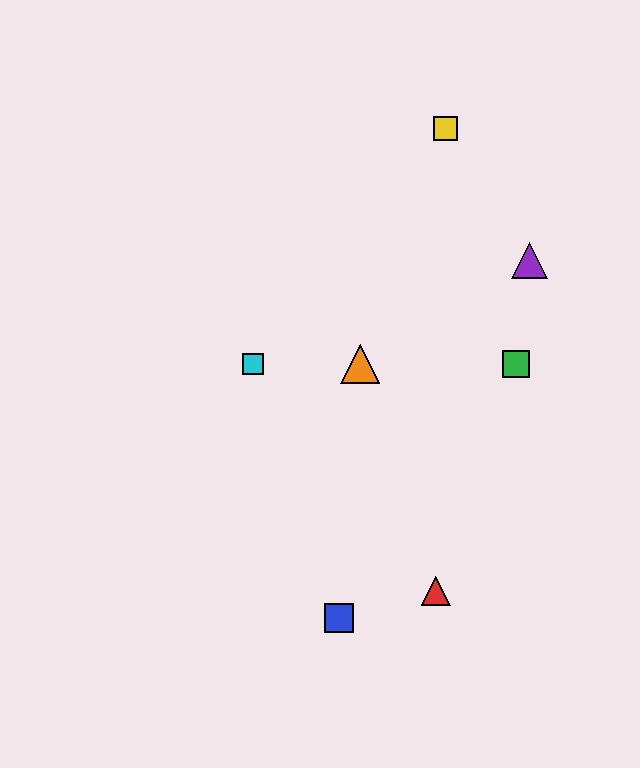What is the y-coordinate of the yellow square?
The yellow square is at y≈129.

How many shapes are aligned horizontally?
3 shapes (the green square, the orange triangle, the cyan square) are aligned horizontally.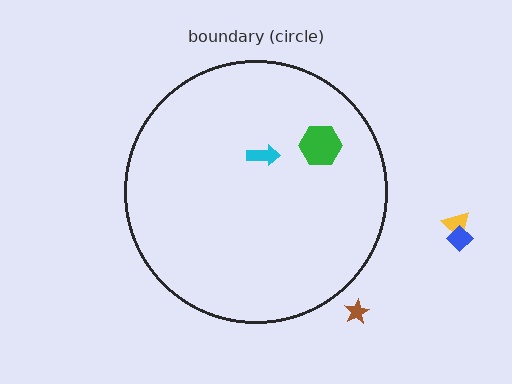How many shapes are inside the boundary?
2 inside, 3 outside.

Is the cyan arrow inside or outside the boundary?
Inside.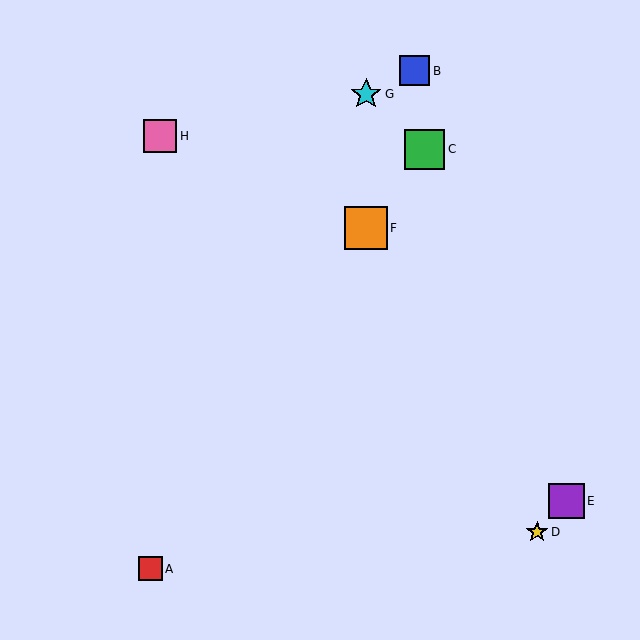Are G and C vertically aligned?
No, G is at x≈366 and C is at x≈425.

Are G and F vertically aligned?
Yes, both are at x≈366.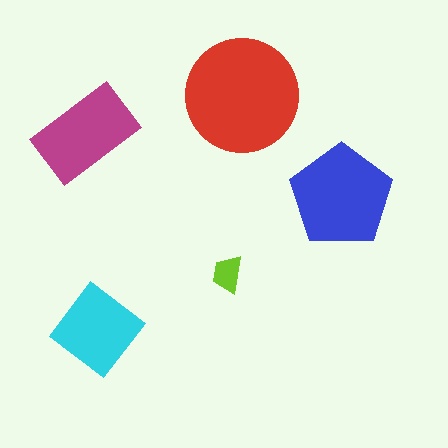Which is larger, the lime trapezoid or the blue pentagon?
The blue pentagon.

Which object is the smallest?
The lime trapezoid.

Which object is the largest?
The red circle.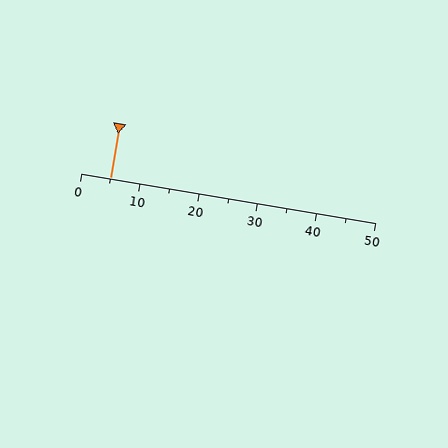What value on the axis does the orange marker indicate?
The marker indicates approximately 5.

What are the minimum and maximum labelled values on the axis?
The axis runs from 0 to 50.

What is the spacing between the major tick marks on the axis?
The major ticks are spaced 10 apart.